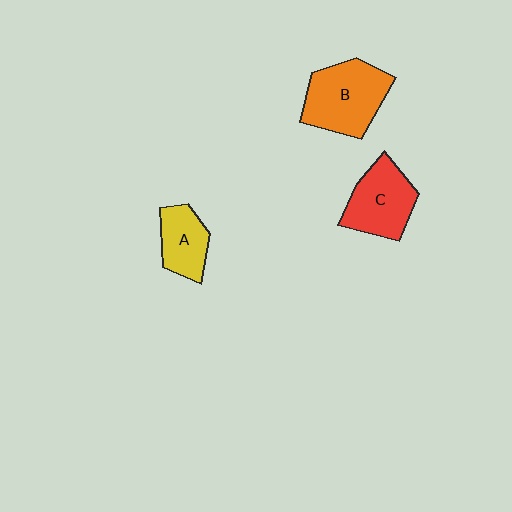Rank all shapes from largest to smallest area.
From largest to smallest: B (orange), C (red), A (yellow).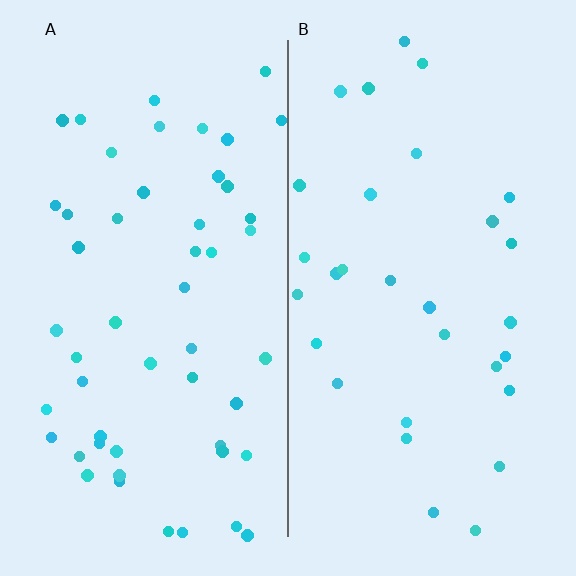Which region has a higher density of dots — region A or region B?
A (the left).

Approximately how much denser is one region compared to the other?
Approximately 1.7× — region A over region B.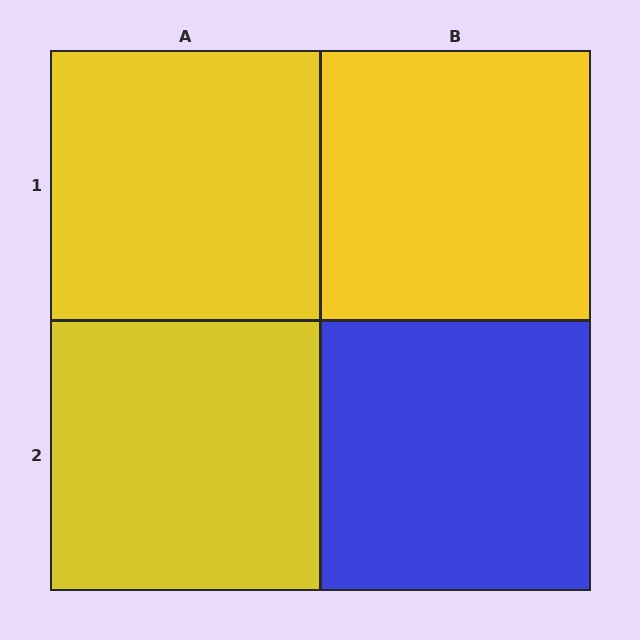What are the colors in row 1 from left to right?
Yellow, yellow.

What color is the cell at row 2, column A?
Yellow.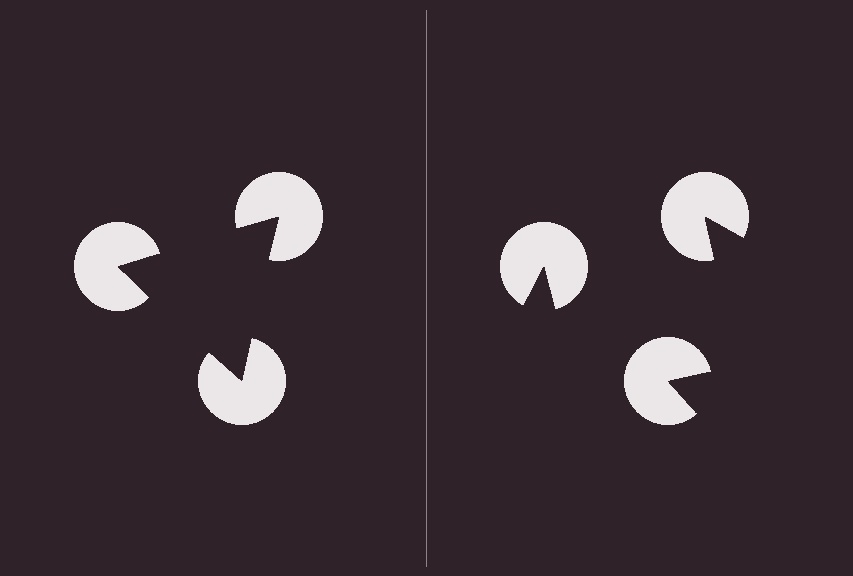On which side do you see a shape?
An illusory triangle appears on the left side. On the right side the wedge cuts are rotated, so no coherent shape forms.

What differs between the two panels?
The pac-man discs are positioned identically on both sides; only the wedge orientations differ. On the left they align to a triangle; on the right they are misaligned.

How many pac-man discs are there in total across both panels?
6 — 3 on each side.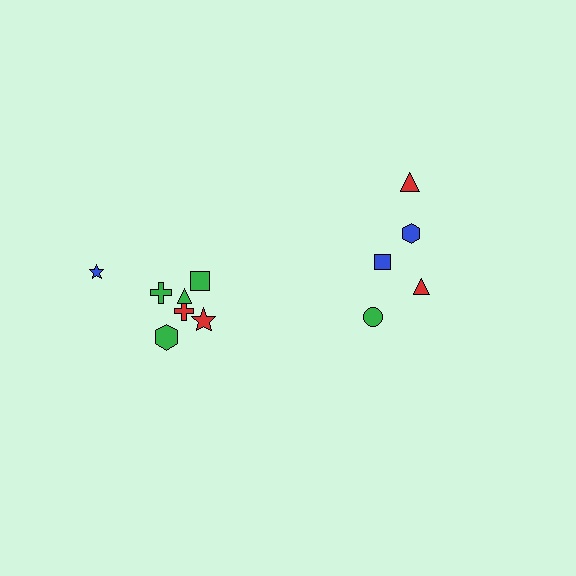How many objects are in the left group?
There are 7 objects.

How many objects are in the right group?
There are 5 objects.